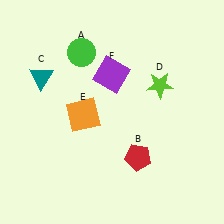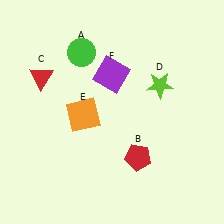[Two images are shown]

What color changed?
The triangle (C) changed from teal in Image 1 to red in Image 2.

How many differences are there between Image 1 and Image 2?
There is 1 difference between the two images.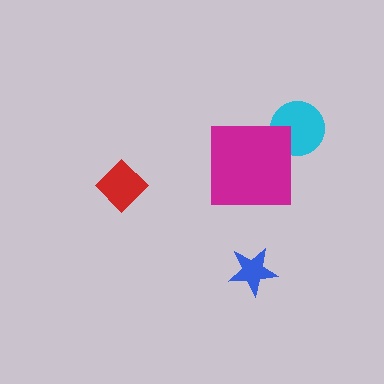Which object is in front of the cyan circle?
The magenta square is in front of the cyan circle.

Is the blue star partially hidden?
No, no other shape covers it.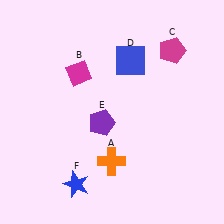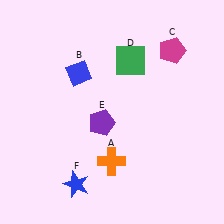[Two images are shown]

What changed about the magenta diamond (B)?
In Image 1, B is magenta. In Image 2, it changed to blue.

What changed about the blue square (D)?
In Image 1, D is blue. In Image 2, it changed to green.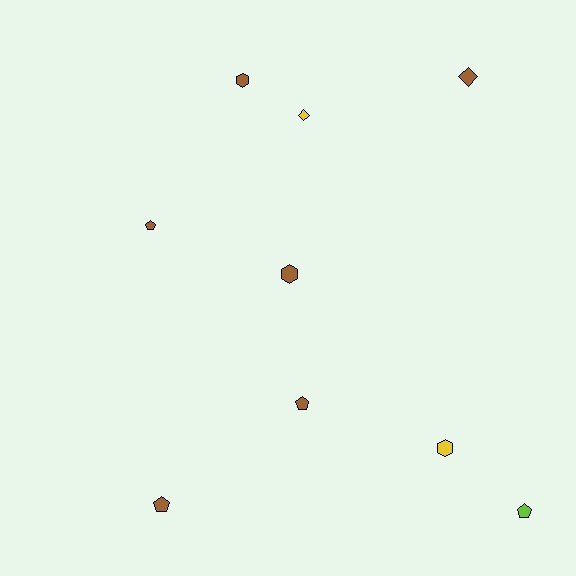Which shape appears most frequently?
Pentagon, with 4 objects.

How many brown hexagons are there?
There are 2 brown hexagons.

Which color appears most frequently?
Brown, with 6 objects.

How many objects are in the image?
There are 9 objects.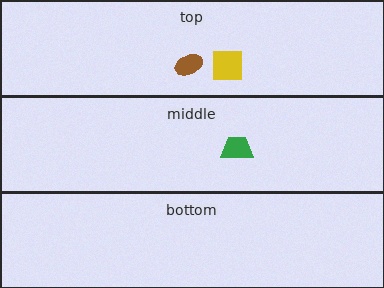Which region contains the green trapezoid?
The middle region.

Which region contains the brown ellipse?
The top region.